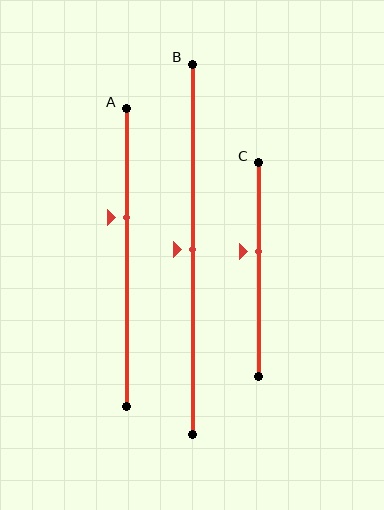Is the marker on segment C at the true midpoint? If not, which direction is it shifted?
No, the marker on segment C is shifted upward by about 9% of the segment length.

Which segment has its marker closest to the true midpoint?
Segment B has its marker closest to the true midpoint.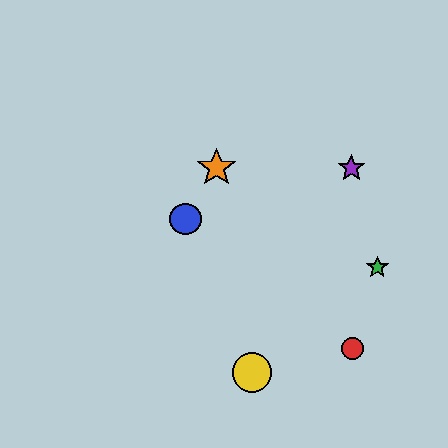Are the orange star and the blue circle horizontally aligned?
No, the orange star is at y≈168 and the blue circle is at y≈219.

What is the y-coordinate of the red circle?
The red circle is at y≈348.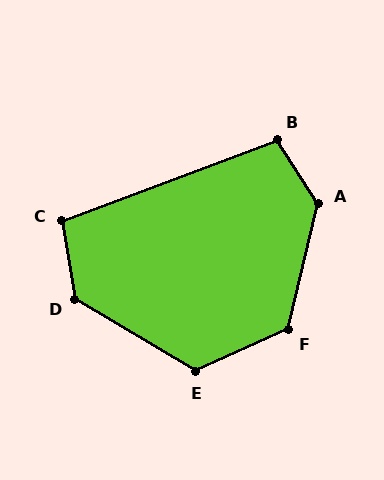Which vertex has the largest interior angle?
A, at approximately 134 degrees.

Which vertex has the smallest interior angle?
C, at approximately 101 degrees.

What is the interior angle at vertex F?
Approximately 128 degrees (obtuse).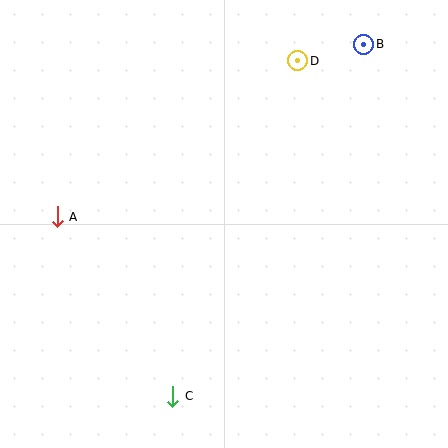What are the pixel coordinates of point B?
Point B is at (364, 44).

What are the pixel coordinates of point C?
Point C is at (173, 396).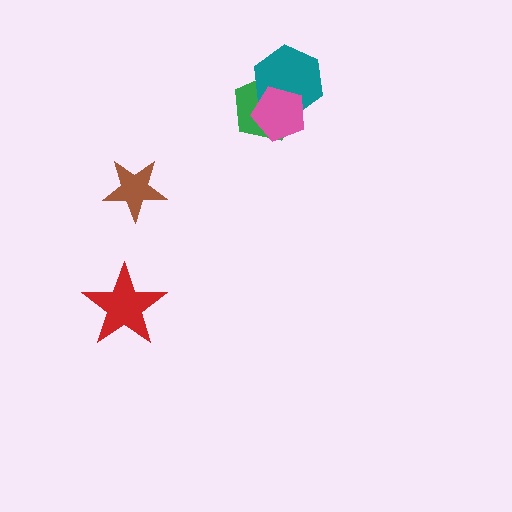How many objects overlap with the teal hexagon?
2 objects overlap with the teal hexagon.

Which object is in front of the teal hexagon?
The pink pentagon is in front of the teal hexagon.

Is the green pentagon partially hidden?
Yes, it is partially covered by another shape.